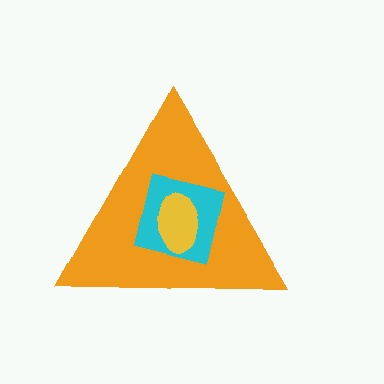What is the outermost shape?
The orange triangle.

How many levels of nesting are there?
3.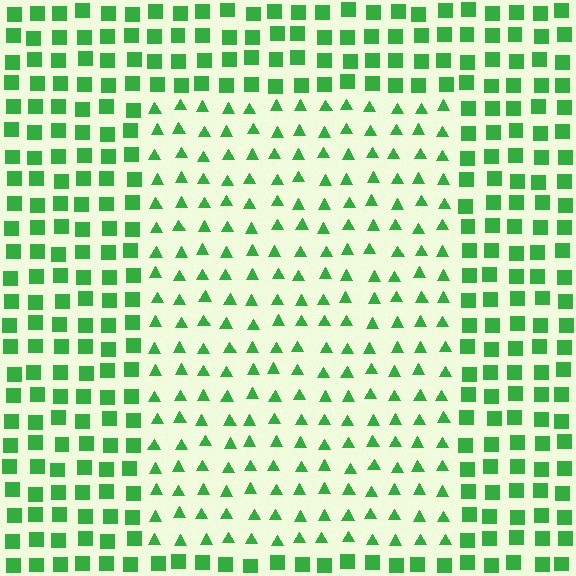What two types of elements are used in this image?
The image uses triangles inside the rectangle region and squares outside it.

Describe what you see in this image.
The image is filled with small green elements arranged in a uniform grid. A rectangle-shaped region contains triangles, while the surrounding area contains squares. The boundary is defined purely by the change in element shape.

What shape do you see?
I see a rectangle.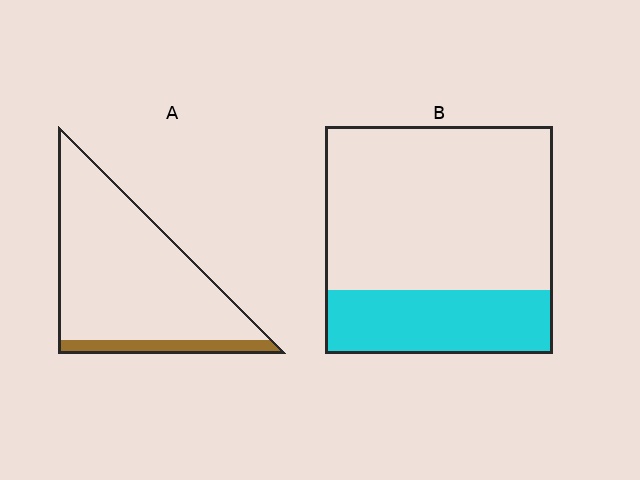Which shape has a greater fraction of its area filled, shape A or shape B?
Shape B.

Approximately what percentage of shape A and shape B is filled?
A is approximately 10% and B is approximately 30%.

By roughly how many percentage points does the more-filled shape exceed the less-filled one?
By roughly 15 percentage points (B over A).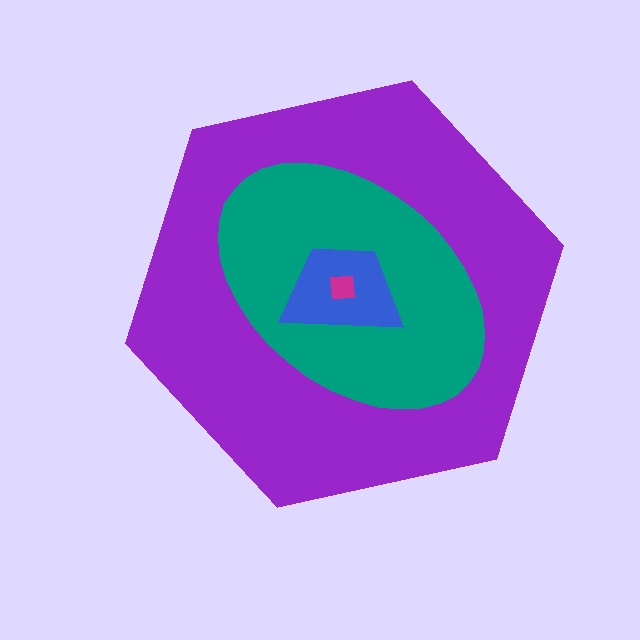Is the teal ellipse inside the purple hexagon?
Yes.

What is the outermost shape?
The purple hexagon.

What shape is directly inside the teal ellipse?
The blue trapezoid.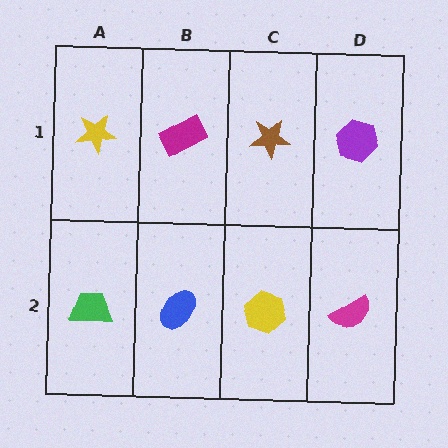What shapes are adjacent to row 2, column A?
A yellow star (row 1, column A), a blue ellipse (row 2, column B).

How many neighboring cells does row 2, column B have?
3.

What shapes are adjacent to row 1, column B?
A blue ellipse (row 2, column B), a yellow star (row 1, column A), a brown star (row 1, column C).